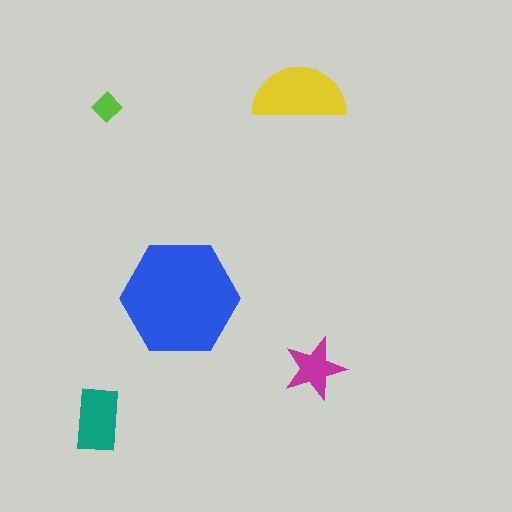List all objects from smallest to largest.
The lime diamond, the magenta star, the teal rectangle, the yellow semicircle, the blue hexagon.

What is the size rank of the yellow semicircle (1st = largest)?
2nd.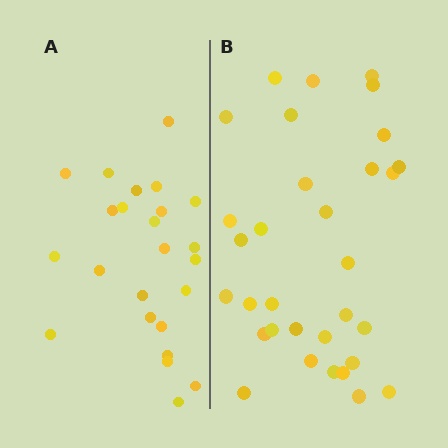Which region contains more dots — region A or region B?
Region B (the right region) has more dots.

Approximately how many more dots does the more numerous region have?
Region B has roughly 8 or so more dots than region A.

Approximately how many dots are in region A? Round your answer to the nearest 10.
About 20 dots. (The exact count is 24, which rounds to 20.)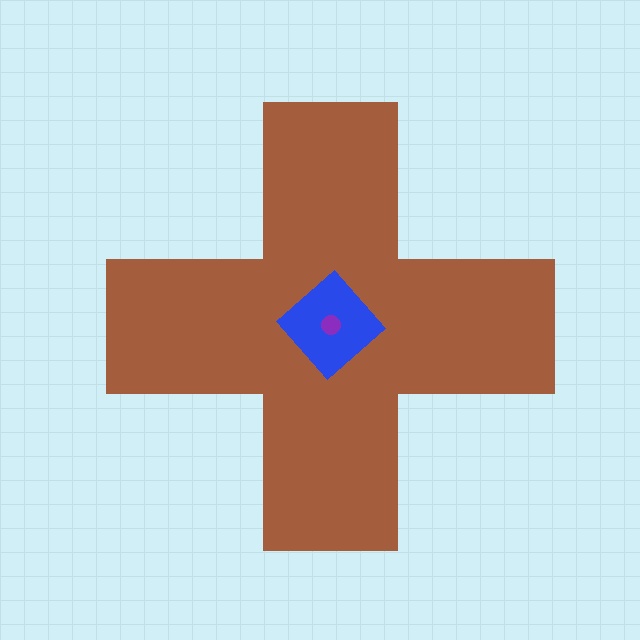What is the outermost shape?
The brown cross.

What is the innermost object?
The purple circle.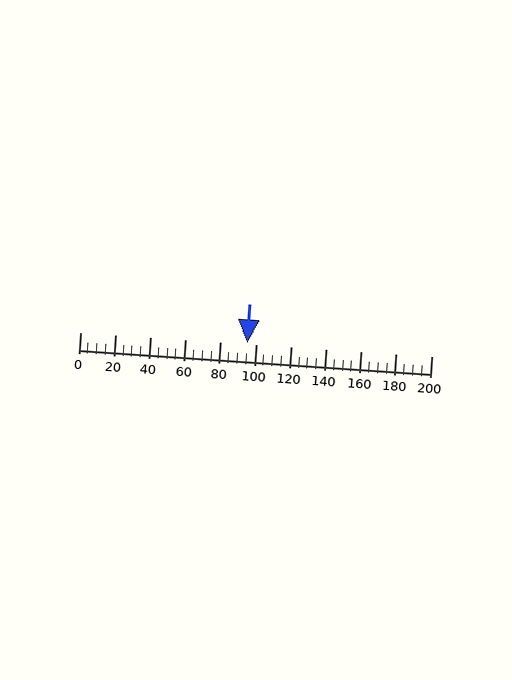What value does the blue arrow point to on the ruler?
The blue arrow points to approximately 95.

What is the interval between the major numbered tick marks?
The major tick marks are spaced 20 units apart.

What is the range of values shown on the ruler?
The ruler shows values from 0 to 200.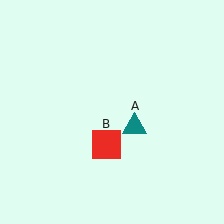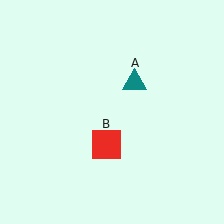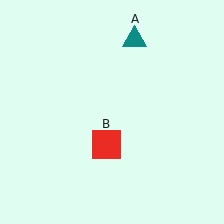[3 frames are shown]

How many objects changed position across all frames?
1 object changed position: teal triangle (object A).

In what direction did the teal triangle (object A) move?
The teal triangle (object A) moved up.